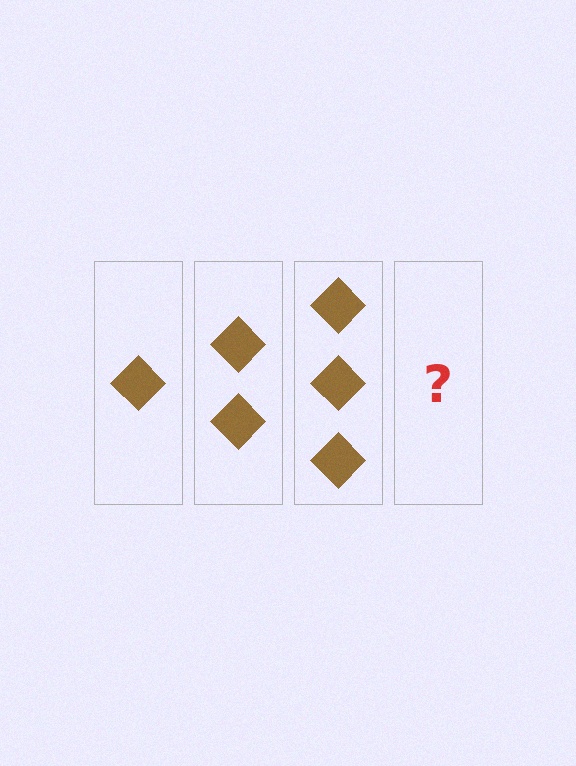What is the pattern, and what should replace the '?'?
The pattern is that each step adds one more diamond. The '?' should be 4 diamonds.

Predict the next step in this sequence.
The next step is 4 diamonds.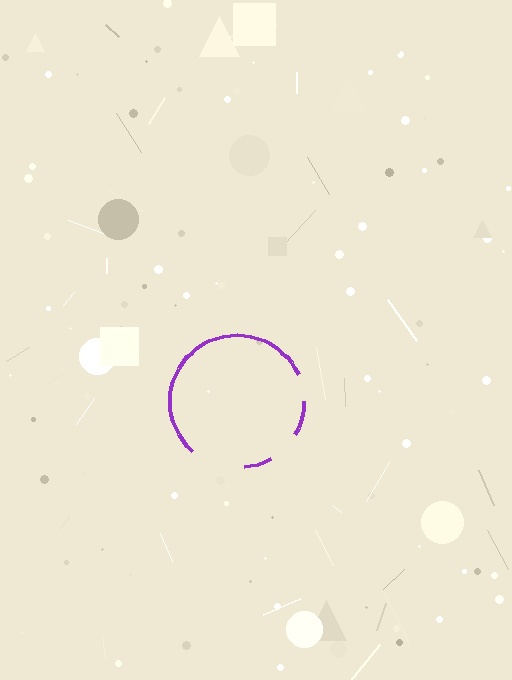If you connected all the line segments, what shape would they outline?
They would outline a circle.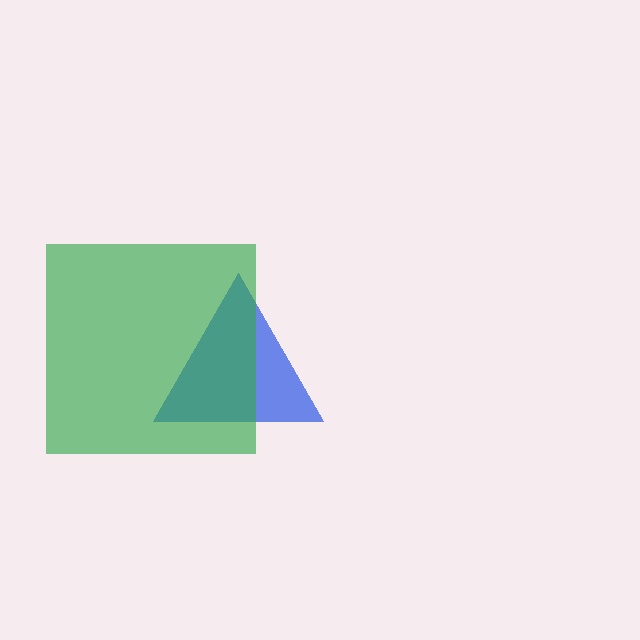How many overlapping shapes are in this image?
There are 2 overlapping shapes in the image.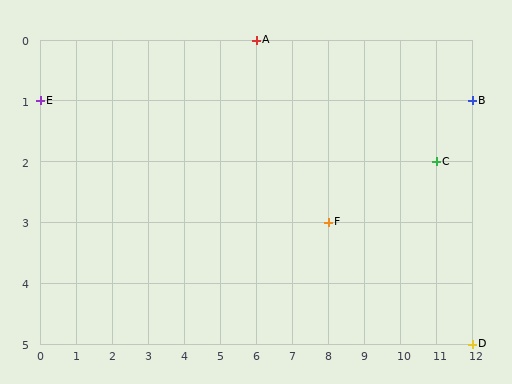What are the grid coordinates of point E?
Point E is at grid coordinates (0, 1).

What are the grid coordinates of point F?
Point F is at grid coordinates (8, 3).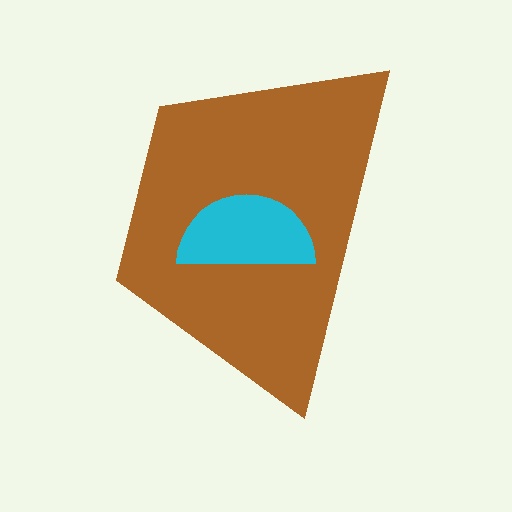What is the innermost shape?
The cyan semicircle.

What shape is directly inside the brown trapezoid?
The cyan semicircle.